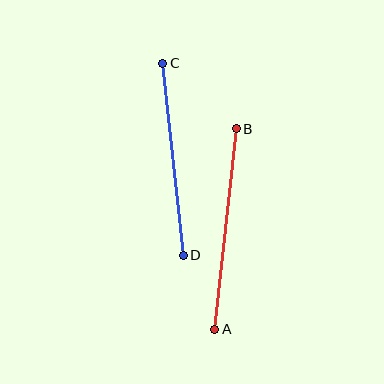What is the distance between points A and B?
The distance is approximately 202 pixels.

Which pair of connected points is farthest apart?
Points A and B are farthest apart.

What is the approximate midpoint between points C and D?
The midpoint is at approximately (173, 159) pixels.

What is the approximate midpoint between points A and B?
The midpoint is at approximately (226, 229) pixels.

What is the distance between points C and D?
The distance is approximately 193 pixels.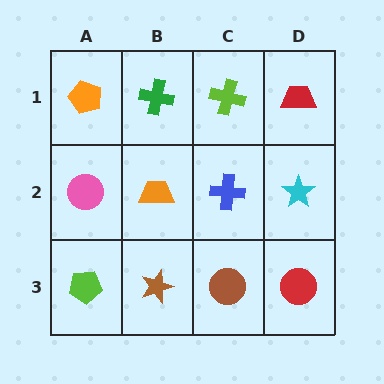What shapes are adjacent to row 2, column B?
A green cross (row 1, column B), a brown star (row 3, column B), a pink circle (row 2, column A), a blue cross (row 2, column C).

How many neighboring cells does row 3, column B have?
3.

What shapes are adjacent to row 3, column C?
A blue cross (row 2, column C), a brown star (row 3, column B), a red circle (row 3, column D).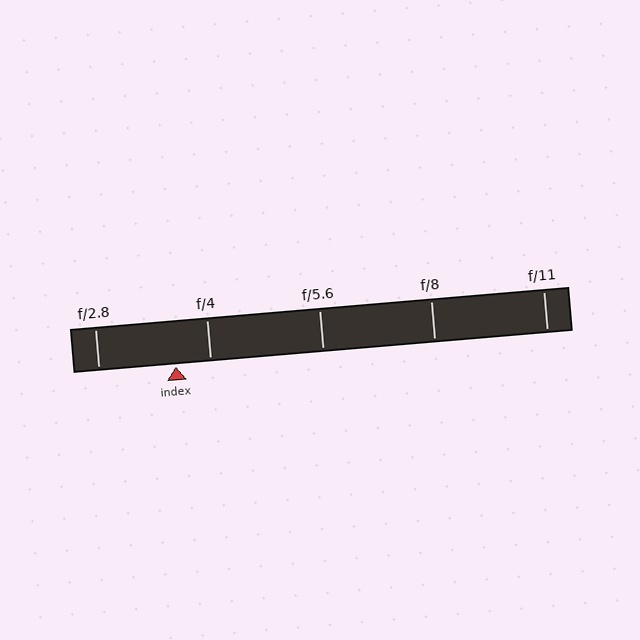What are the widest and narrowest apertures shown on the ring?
The widest aperture shown is f/2.8 and the narrowest is f/11.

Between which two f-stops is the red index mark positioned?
The index mark is between f/2.8 and f/4.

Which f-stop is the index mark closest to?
The index mark is closest to f/4.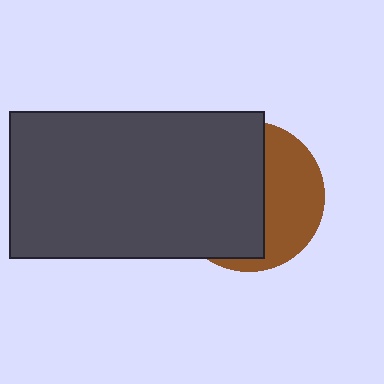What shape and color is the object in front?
The object in front is a dark gray rectangle.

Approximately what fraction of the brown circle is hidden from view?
Roughly 61% of the brown circle is hidden behind the dark gray rectangle.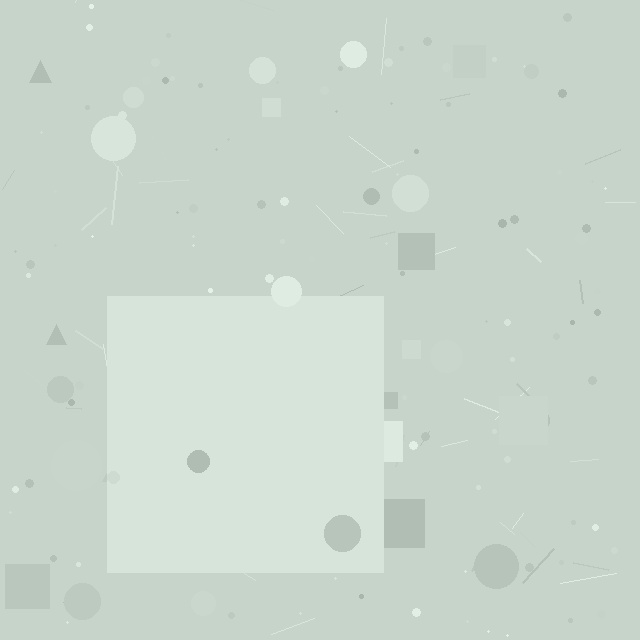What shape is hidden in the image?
A square is hidden in the image.